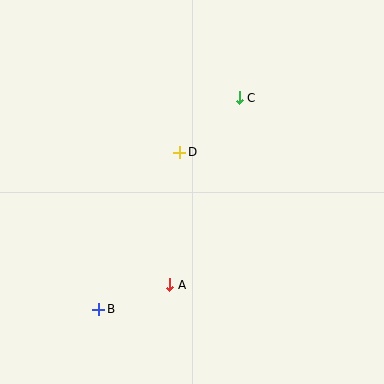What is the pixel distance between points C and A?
The distance between C and A is 199 pixels.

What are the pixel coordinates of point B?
Point B is at (99, 309).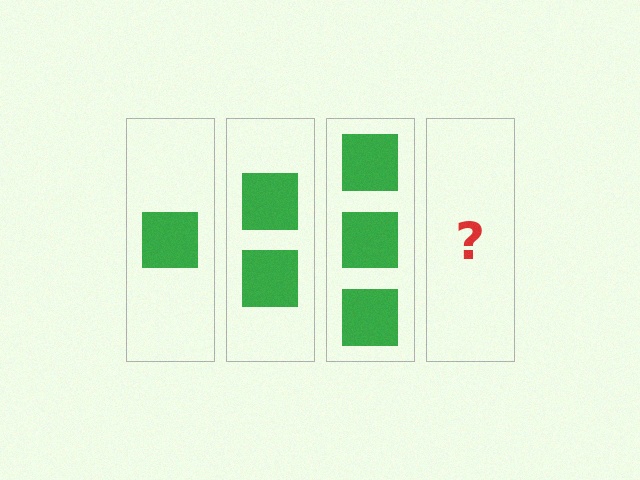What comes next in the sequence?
The next element should be 4 squares.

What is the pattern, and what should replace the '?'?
The pattern is that each step adds one more square. The '?' should be 4 squares.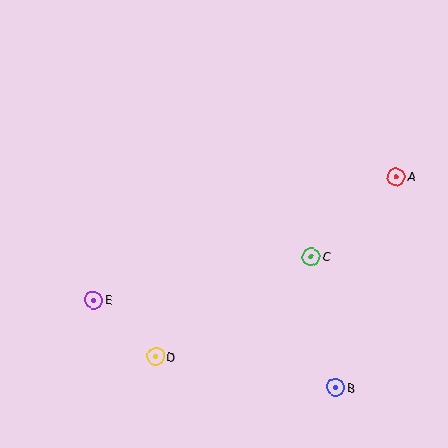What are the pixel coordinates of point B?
Point B is at (336, 388).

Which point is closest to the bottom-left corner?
Point E is closest to the bottom-left corner.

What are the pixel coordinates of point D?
Point D is at (156, 357).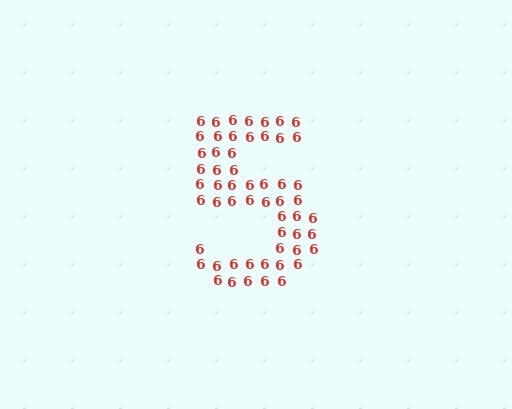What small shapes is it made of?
It is made of small digit 6's.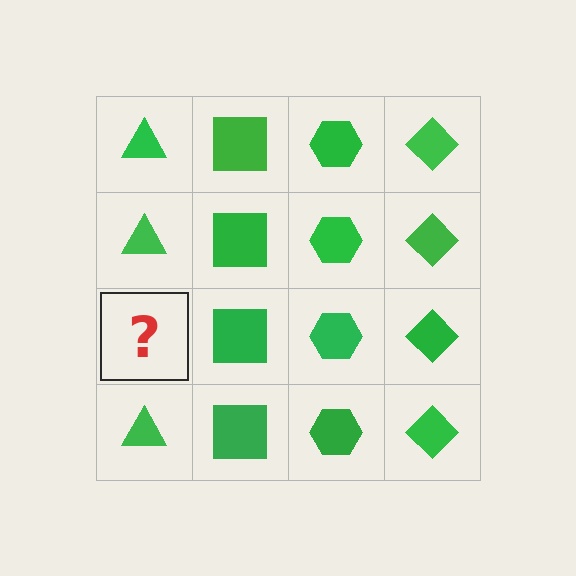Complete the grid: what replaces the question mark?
The question mark should be replaced with a green triangle.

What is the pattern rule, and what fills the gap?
The rule is that each column has a consistent shape. The gap should be filled with a green triangle.